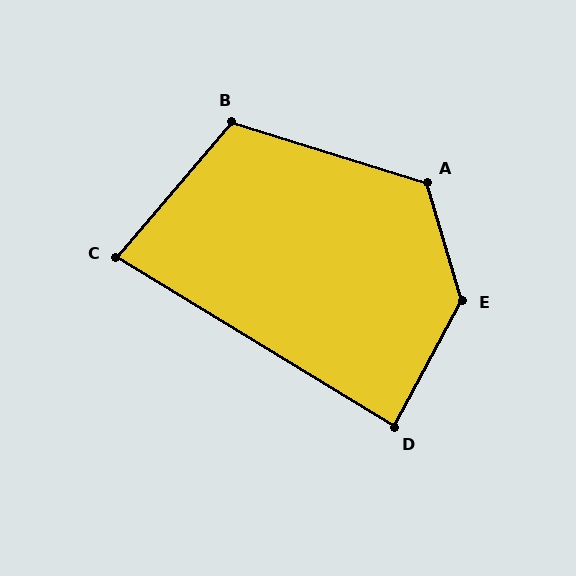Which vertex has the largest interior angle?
E, at approximately 135 degrees.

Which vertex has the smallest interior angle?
C, at approximately 81 degrees.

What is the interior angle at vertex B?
Approximately 114 degrees (obtuse).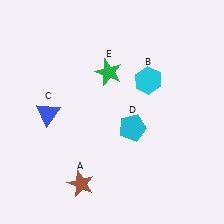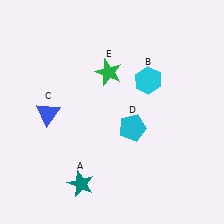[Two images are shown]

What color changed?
The star (A) changed from brown in Image 1 to teal in Image 2.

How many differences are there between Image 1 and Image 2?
There is 1 difference between the two images.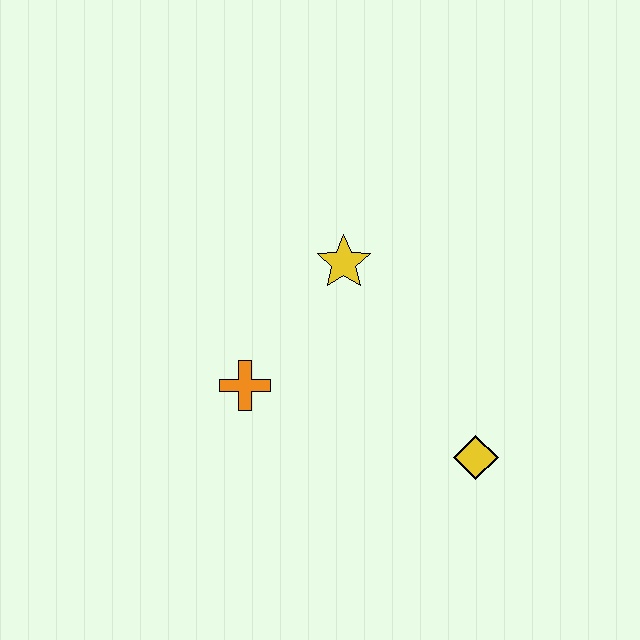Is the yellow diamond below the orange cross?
Yes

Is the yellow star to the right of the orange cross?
Yes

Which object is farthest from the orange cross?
The yellow diamond is farthest from the orange cross.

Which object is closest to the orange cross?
The yellow star is closest to the orange cross.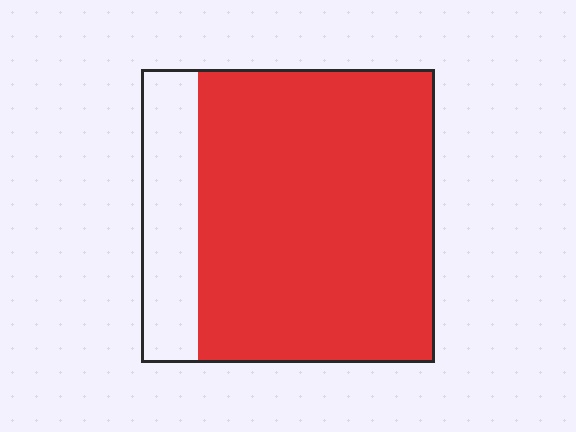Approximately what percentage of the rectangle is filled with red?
Approximately 80%.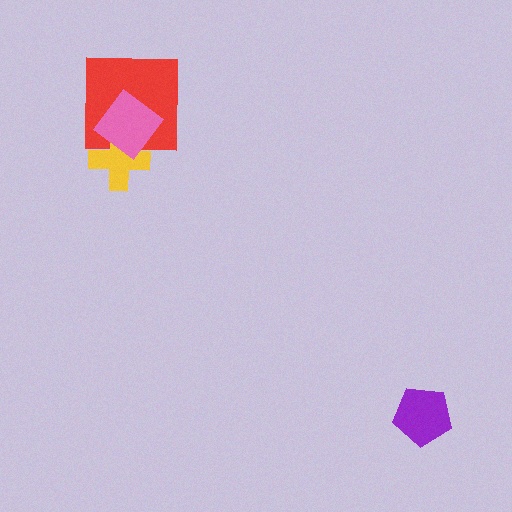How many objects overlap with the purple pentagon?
0 objects overlap with the purple pentagon.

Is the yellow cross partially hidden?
Yes, it is partially covered by another shape.